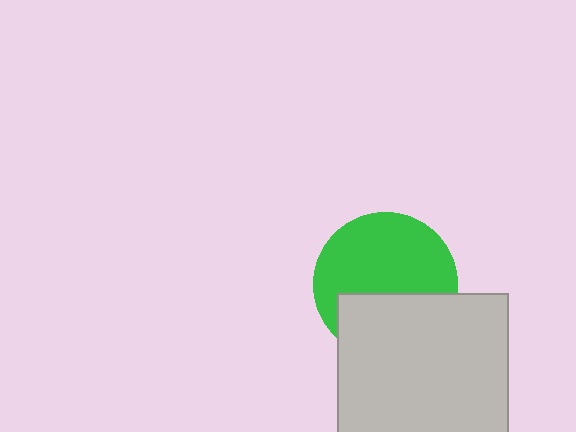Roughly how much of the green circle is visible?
About half of it is visible (roughly 62%).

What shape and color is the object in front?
The object in front is a light gray square.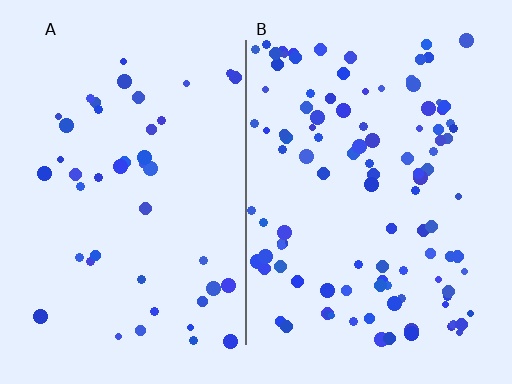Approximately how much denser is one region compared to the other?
Approximately 2.5× — region B over region A.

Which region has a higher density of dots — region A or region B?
B (the right).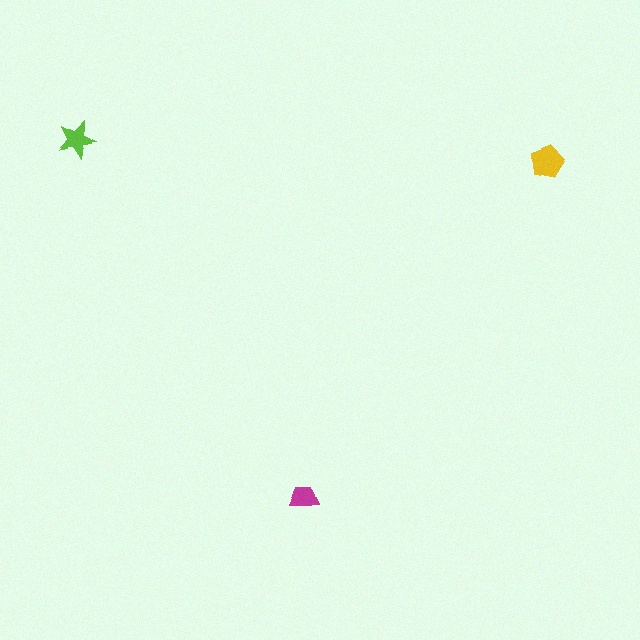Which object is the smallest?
The magenta trapezoid.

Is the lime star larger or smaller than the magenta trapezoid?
Larger.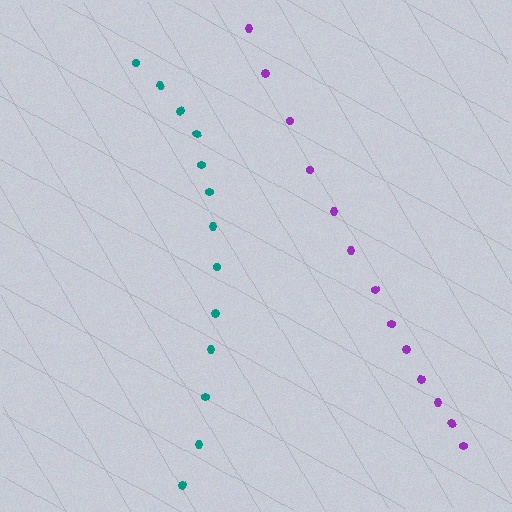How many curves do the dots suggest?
There are 2 distinct paths.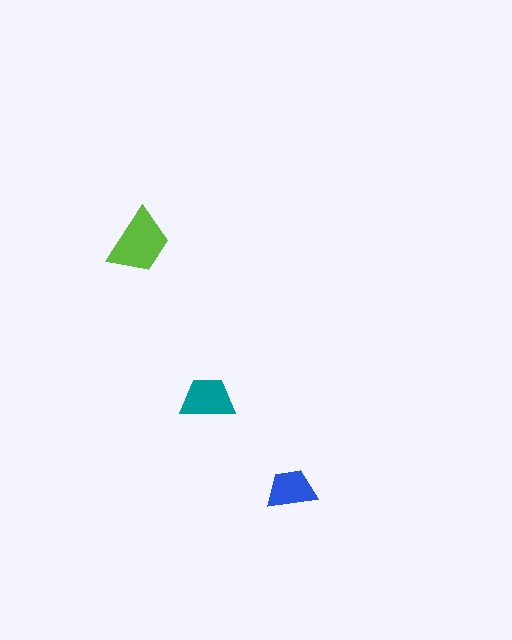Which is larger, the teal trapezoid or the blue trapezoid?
The teal one.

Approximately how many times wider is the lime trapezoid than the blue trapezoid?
About 1.5 times wider.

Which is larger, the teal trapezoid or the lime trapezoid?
The lime one.